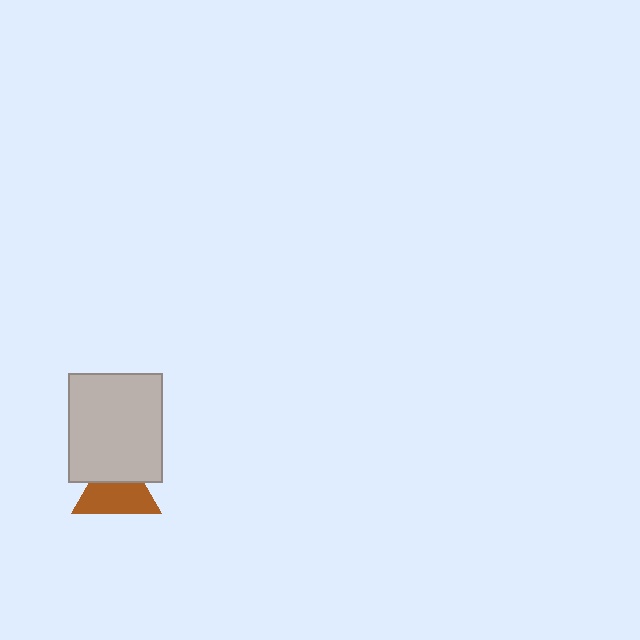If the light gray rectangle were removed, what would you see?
You would see the complete brown triangle.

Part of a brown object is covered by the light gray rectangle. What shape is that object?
It is a triangle.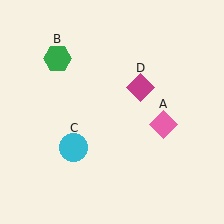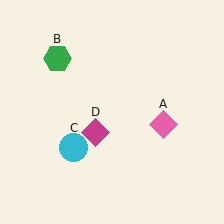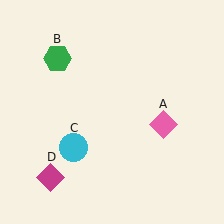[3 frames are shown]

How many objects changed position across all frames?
1 object changed position: magenta diamond (object D).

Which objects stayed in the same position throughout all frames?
Pink diamond (object A) and green hexagon (object B) and cyan circle (object C) remained stationary.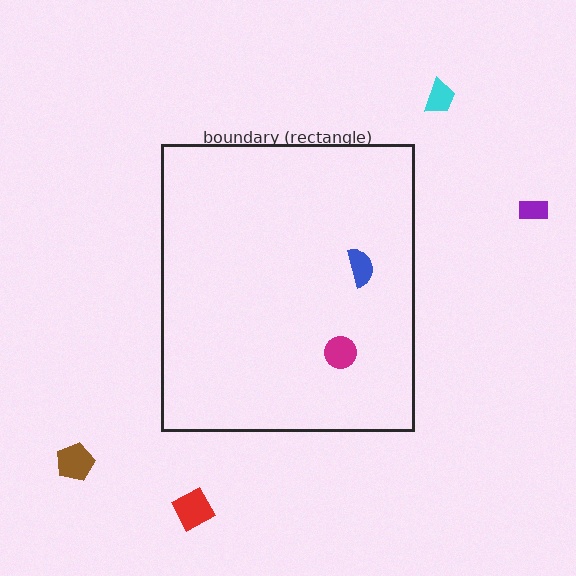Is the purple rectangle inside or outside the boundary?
Outside.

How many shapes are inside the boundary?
2 inside, 4 outside.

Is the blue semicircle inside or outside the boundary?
Inside.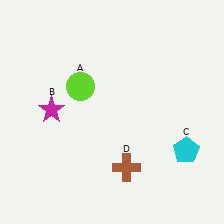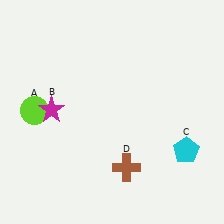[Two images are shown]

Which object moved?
The lime circle (A) moved left.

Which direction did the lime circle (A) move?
The lime circle (A) moved left.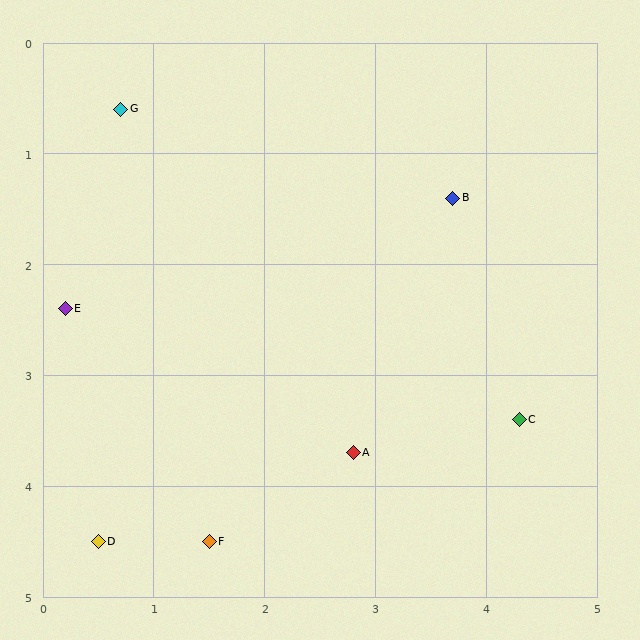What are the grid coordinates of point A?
Point A is at approximately (2.8, 3.7).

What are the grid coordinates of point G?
Point G is at approximately (0.7, 0.6).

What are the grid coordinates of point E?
Point E is at approximately (0.2, 2.4).